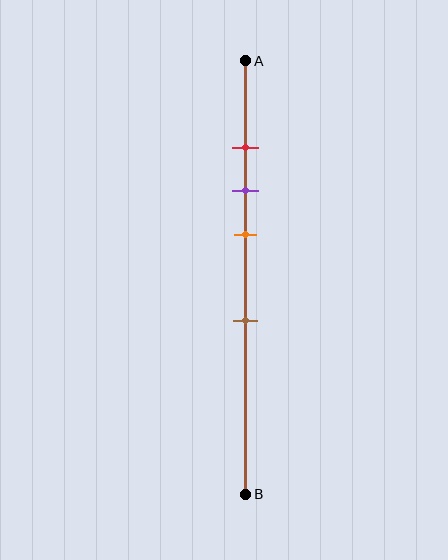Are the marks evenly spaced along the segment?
No, the marks are not evenly spaced.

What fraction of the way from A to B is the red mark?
The red mark is approximately 20% (0.2) of the way from A to B.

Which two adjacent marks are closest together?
The red and purple marks are the closest adjacent pair.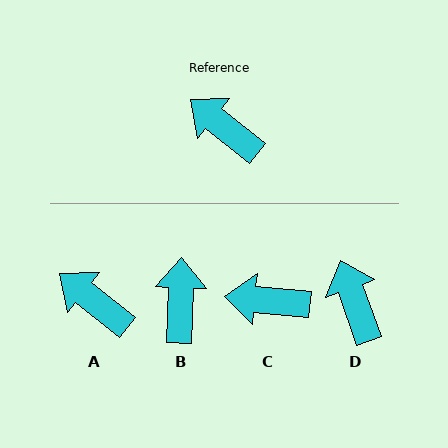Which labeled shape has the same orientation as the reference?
A.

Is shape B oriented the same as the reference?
No, it is off by about 53 degrees.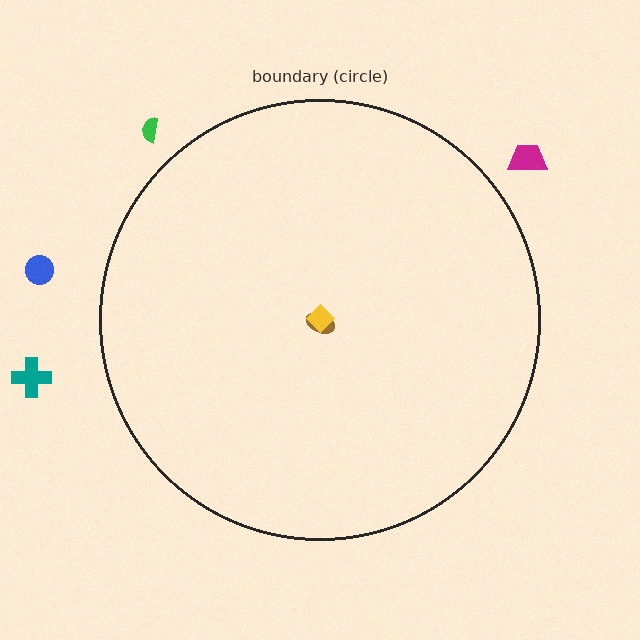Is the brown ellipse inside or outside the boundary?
Inside.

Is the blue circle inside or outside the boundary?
Outside.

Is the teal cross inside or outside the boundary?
Outside.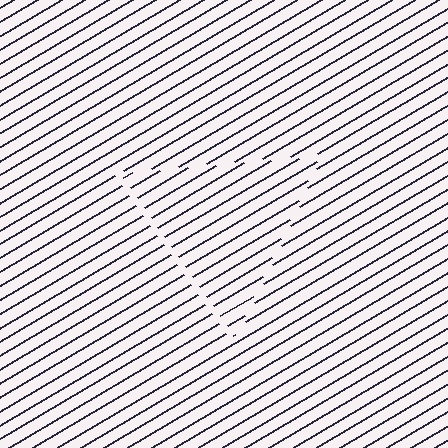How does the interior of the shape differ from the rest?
The interior of the shape contains the same grating, shifted by half a period — the contour is defined by the phase discontinuity where line-ends from the inner and outer gratings abut.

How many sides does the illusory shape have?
3 sides — the line-ends trace a triangle.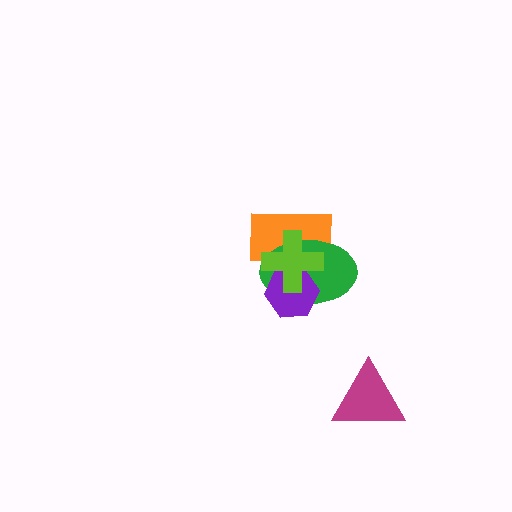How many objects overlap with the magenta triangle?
0 objects overlap with the magenta triangle.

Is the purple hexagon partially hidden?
Yes, it is partially covered by another shape.